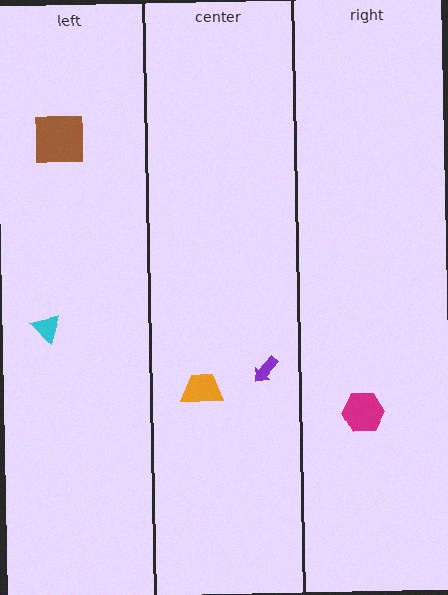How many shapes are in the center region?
2.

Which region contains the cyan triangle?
The left region.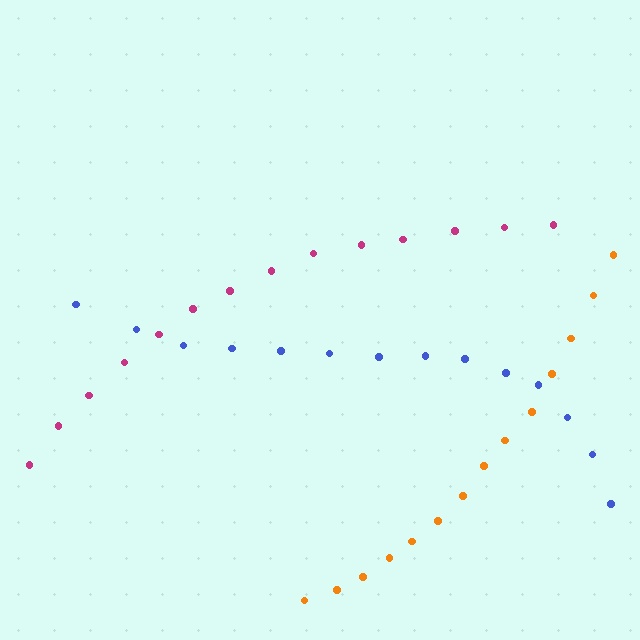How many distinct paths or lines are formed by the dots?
There are 3 distinct paths.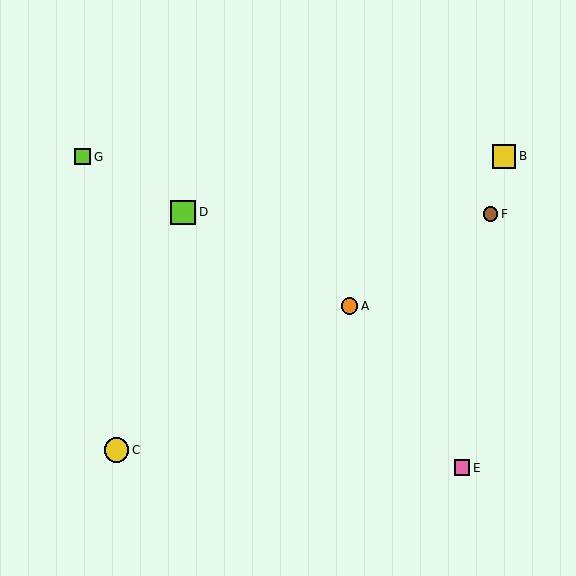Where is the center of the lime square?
The center of the lime square is at (83, 157).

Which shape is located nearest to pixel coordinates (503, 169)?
The yellow square (labeled B) at (504, 156) is nearest to that location.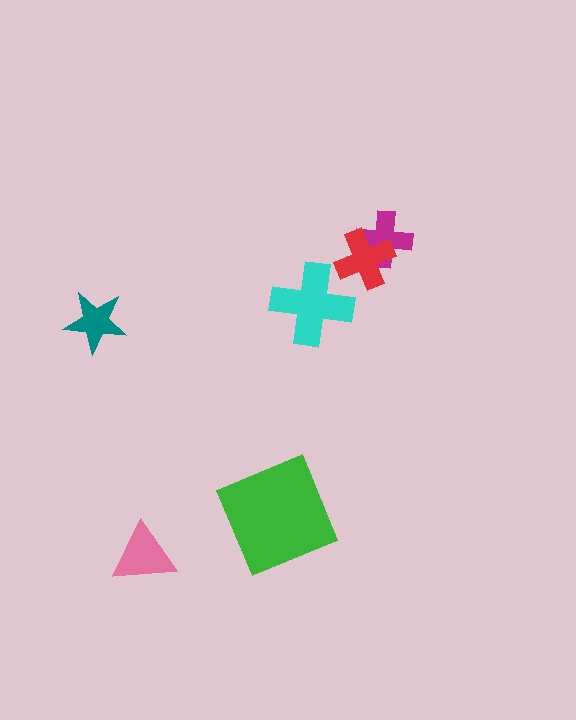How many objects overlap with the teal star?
0 objects overlap with the teal star.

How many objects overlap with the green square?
0 objects overlap with the green square.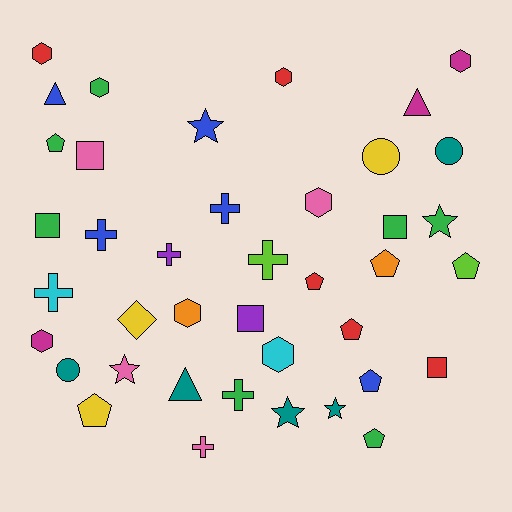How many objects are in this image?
There are 40 objects.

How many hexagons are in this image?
There are 8 hexagons.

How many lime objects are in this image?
There are 2 lime objects.